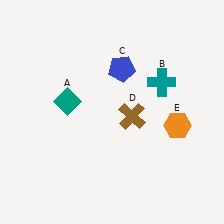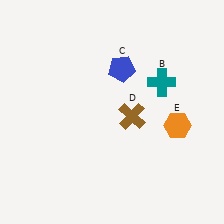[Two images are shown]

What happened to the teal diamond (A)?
The teal diamond (A) was removed in Image 2. It was in the top-left area of Image 1.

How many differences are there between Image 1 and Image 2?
There is 1 difference between the two images.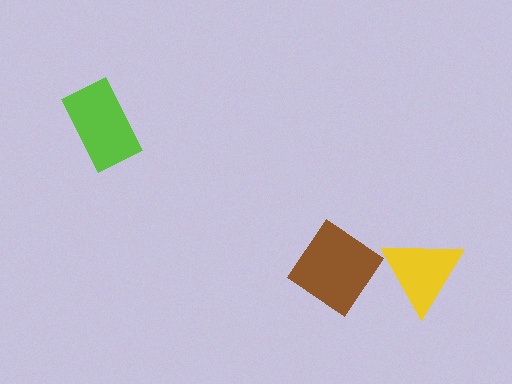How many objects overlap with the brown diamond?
1 object overlaps with the brown diamond.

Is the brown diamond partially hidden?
No, no other shape covers it.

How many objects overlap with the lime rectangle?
0 objects overlap with the lime rectangle.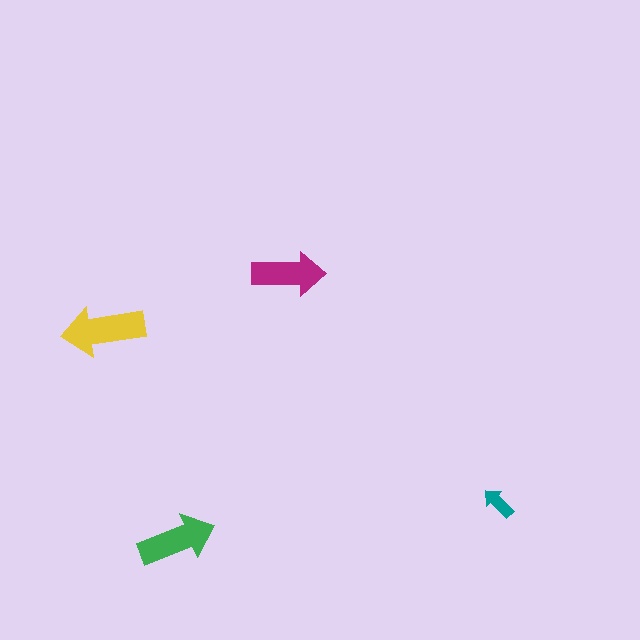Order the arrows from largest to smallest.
the yellow one, the green one, the magenta one, the teal one.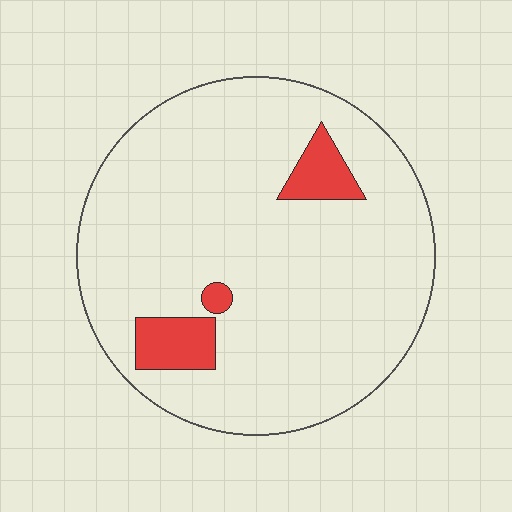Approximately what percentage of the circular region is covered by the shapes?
Approximately 10%.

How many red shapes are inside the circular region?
3.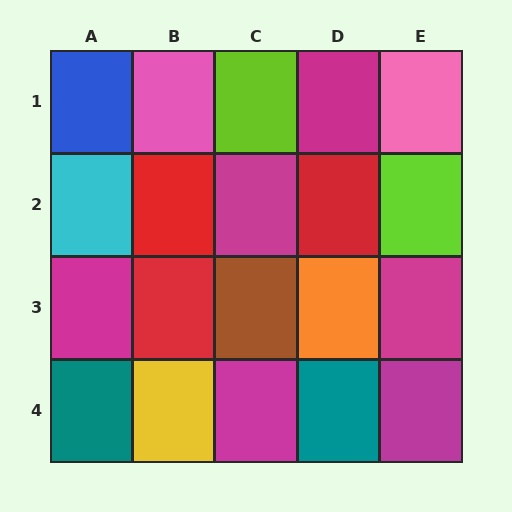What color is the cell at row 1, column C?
Lime.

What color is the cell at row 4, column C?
Magenta.